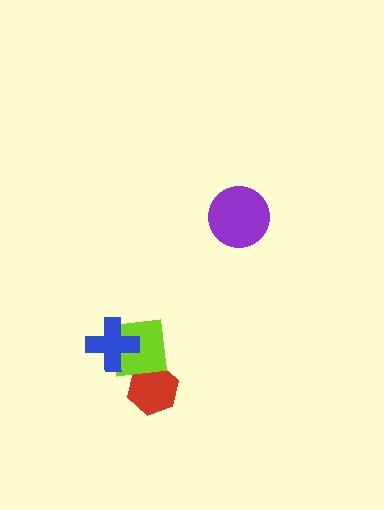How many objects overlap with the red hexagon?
1 object overlaps with the red hexagon.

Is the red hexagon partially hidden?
Yes, it is partially covered by another shape.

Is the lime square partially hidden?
Yes, it is partially covered by another shape.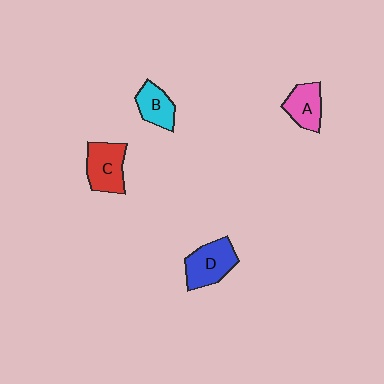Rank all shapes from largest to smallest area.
From largest to smallest: D (blue), C (red), A (pink), B (cyan).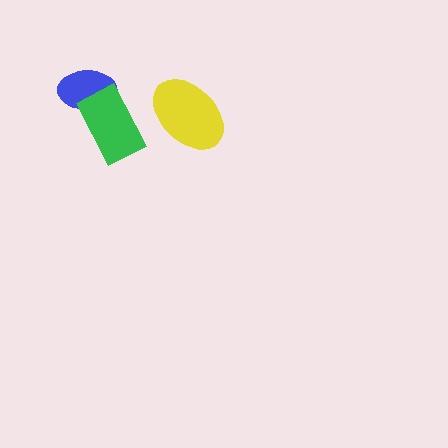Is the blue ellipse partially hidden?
Yes, it is partially covered by another shape.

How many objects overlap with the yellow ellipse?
0 objects overlap with the yellow ellipse.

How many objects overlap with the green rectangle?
1 object overlaps with the green rectangle.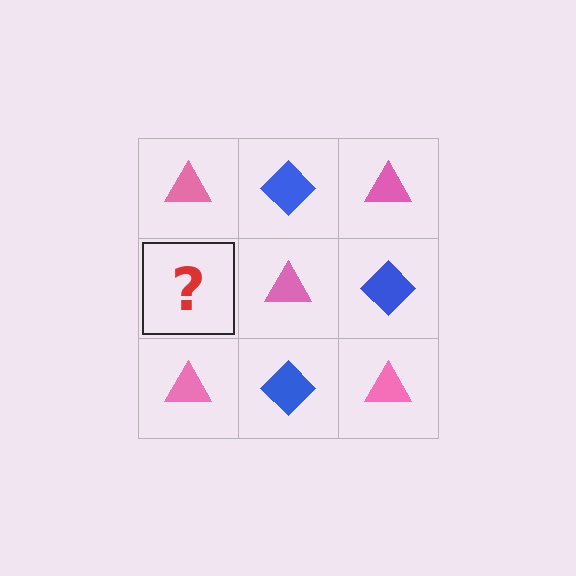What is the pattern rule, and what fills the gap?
The rule is that it alternates pink triangle and blue diamond in a checkerboard pattern. The gap should be filled with a blue diamond.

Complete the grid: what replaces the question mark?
The question mark should be replaced with a blue diamond.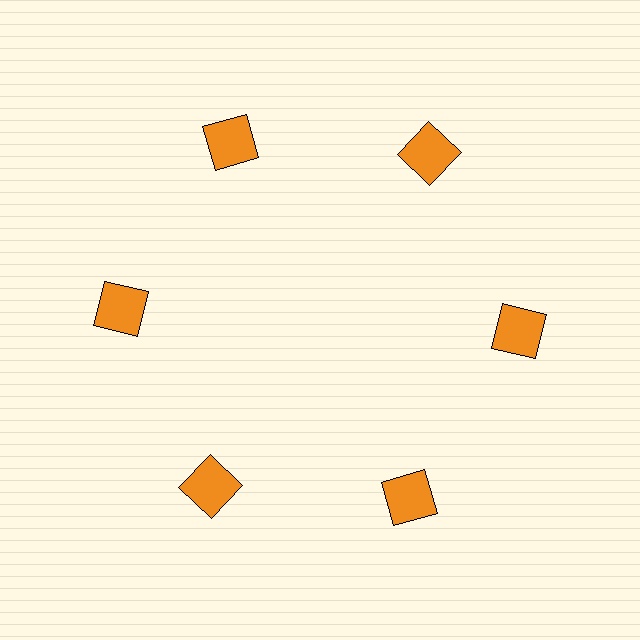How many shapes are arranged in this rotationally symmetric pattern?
There are 6 shapes, arranged in 6 groups of 1.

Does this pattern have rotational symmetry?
Yes, this pattern has 6-fold rotational symmetry. It looks the same after rotating 60 degrees around the center.